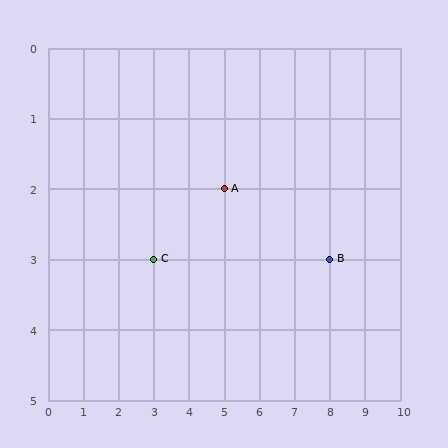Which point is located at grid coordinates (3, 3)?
Point C is at (3, 3).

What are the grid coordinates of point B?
Point B is at grid coordinates (8, 3).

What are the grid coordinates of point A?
Point A is at grid coordinates (5, 2).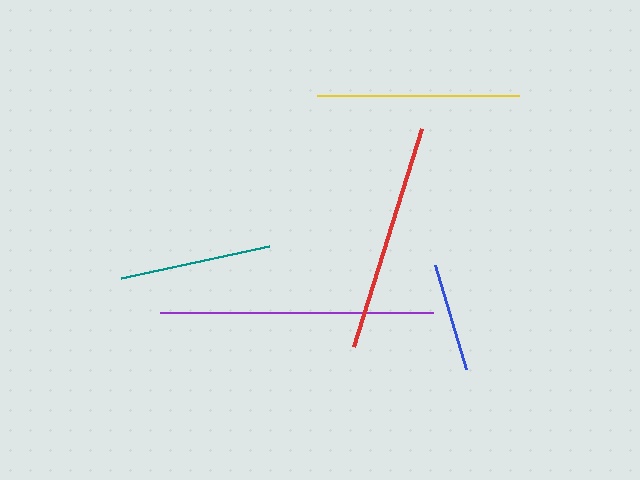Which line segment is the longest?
The purple line is the longest at approximately 273 pixels.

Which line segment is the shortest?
The blue line is the shortest at approximately 108 pixels.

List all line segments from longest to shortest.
From longest to shortest: purple, red, yellow, teal, blue.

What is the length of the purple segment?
The purple segment is approximately 273 pixels long.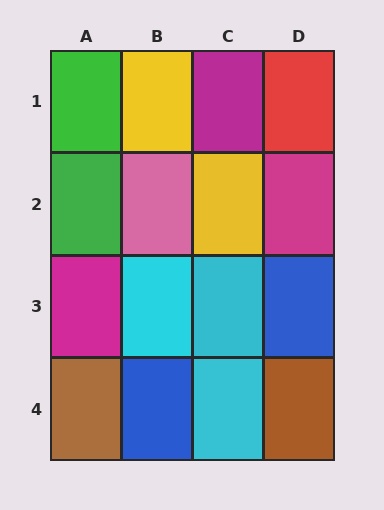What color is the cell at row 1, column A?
Green.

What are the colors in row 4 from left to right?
Brown, blue, cyan, brown.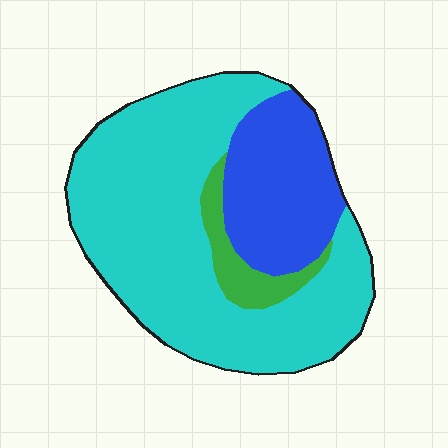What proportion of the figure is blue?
Blue takes up about one quarter (1/4) of the figure.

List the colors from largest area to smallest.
From largest to smallest: cyan, blue, green.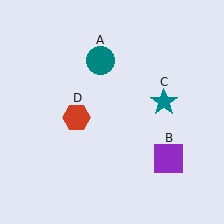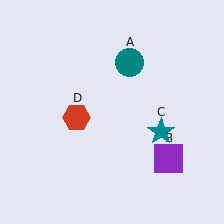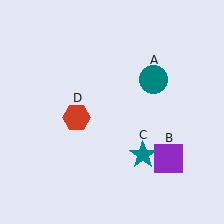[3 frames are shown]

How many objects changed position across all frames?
2 objects changed position: teal circle (object A), teal star (object C).